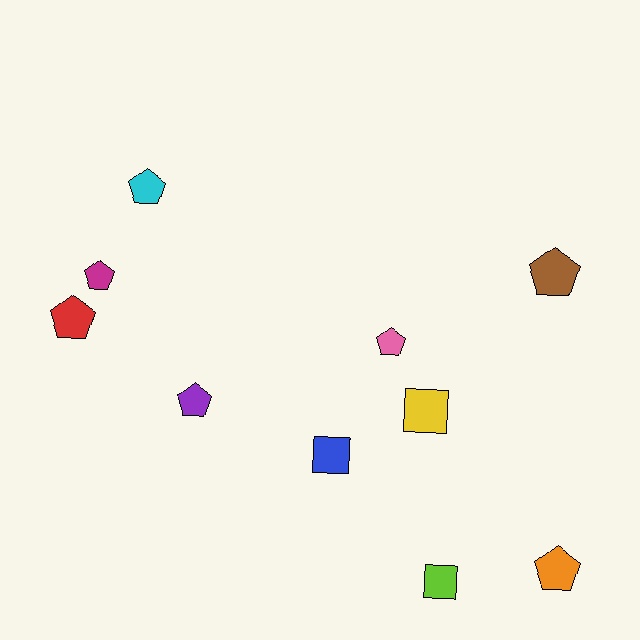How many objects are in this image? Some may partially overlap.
There are 10 objects.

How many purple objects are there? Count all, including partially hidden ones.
There is 1 purple object.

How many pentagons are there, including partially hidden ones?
There are 7 pentagons.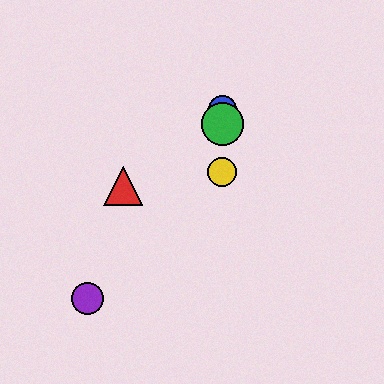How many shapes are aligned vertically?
3 shapes (the blue circle, the green circle, the yellow circle) are aligned vertically.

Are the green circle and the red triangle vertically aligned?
No, the green circle is at x≈222 and the red triangle is at x≈123.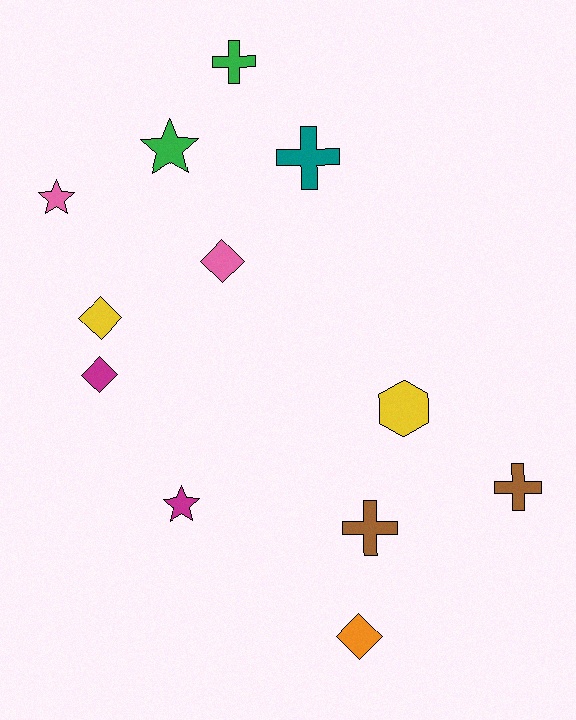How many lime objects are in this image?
There are no lime objects.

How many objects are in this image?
There are 12 objects.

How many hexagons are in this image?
There is 1 hexagon.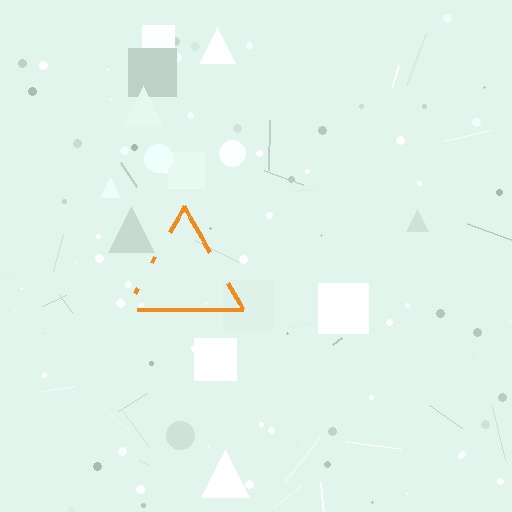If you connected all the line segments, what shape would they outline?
They would outline a triangle.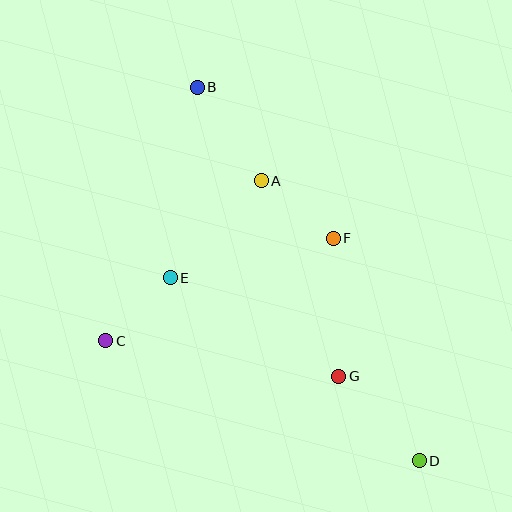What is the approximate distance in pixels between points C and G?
The distance between C and G is approximately 236 pixels.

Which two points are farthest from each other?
Points B and D are farthest from each other.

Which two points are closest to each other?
Points C and E are closest to each other.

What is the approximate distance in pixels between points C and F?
The distance between C and F is approximately 249 pixels.